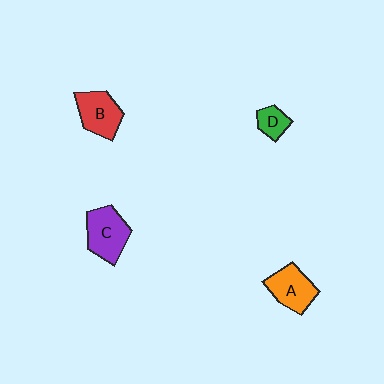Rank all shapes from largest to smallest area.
From largest to smallest: C (purple), B (red), A (orange), D (green).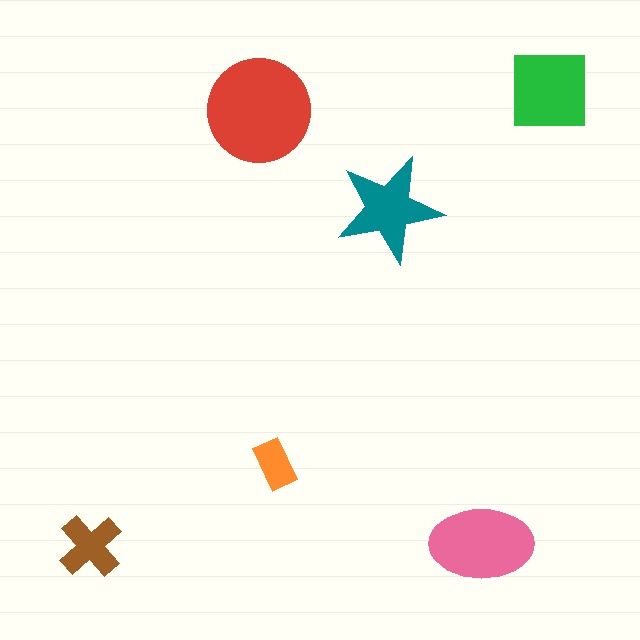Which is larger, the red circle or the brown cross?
The red circle.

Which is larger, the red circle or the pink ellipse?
The red circle.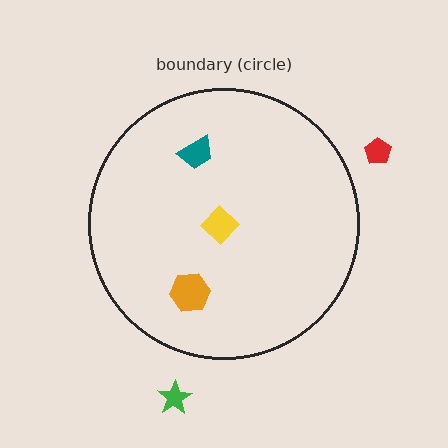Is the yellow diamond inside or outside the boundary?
Inside.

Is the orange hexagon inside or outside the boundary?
Inside.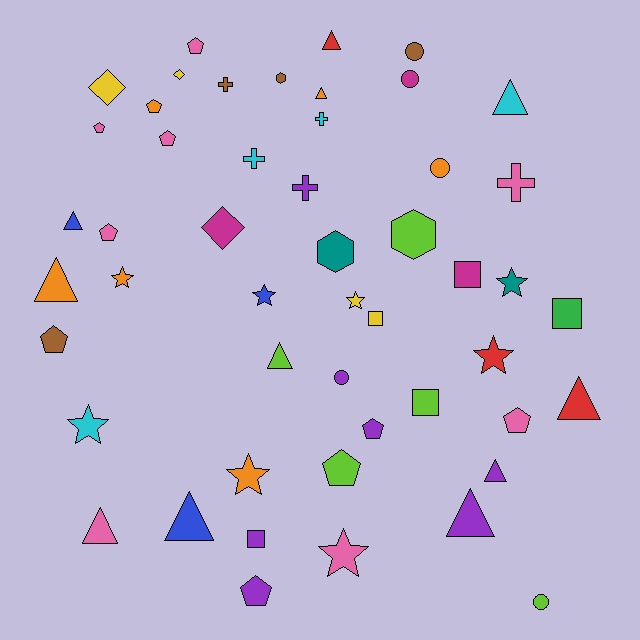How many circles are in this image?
There are 5 circles.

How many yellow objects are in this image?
There are 4 yellow objects.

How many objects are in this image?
There are 50 objects.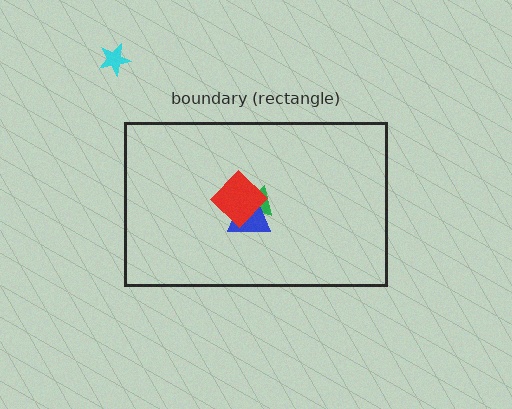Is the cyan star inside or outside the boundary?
Outside.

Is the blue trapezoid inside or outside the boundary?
Inside.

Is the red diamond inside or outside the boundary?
Inside.